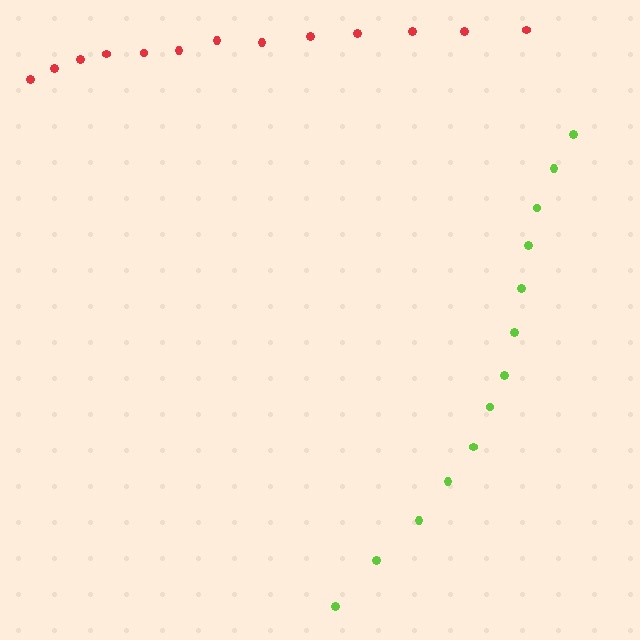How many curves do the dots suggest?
There are 2 distinct paths.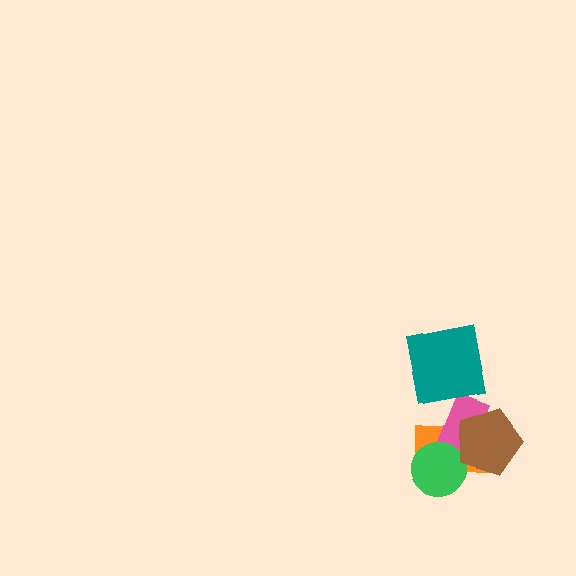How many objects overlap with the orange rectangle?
3 objects overlap with the orange rectangle.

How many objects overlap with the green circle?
1 object overlaps with the green circle.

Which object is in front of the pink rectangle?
The brown pentagon is in front of the pink rectangle.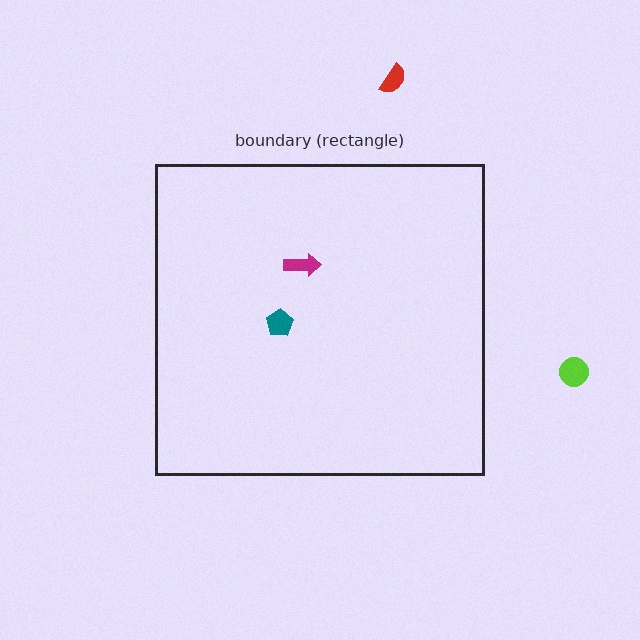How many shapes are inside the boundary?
2 inside, 2 outside.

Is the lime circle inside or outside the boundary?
Outside.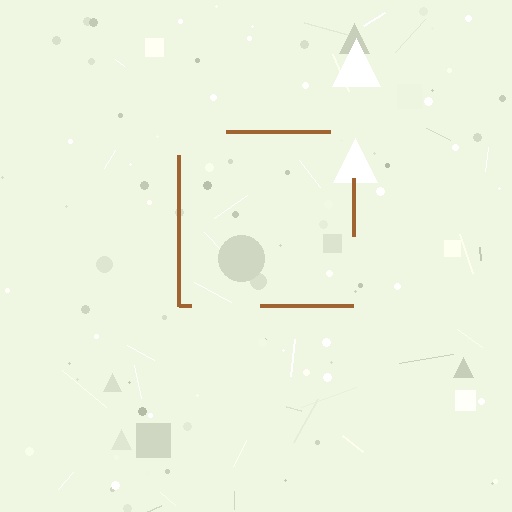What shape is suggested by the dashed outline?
The dashed outline suggests a square.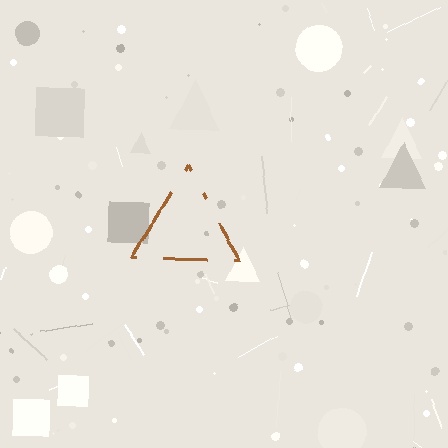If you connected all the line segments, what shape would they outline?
They would outline a triangle.